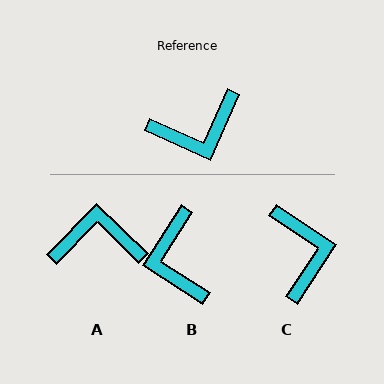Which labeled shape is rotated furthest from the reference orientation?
A, about 160 degrees away.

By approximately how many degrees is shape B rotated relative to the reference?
Approximately 98 degrees clockwise.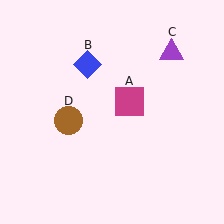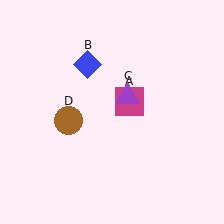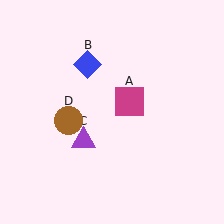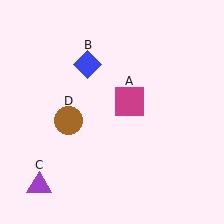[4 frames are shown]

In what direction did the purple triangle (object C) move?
The purple triangle (object C) moved down and to the left.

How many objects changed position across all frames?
1 object changed position: purple triangle (object C).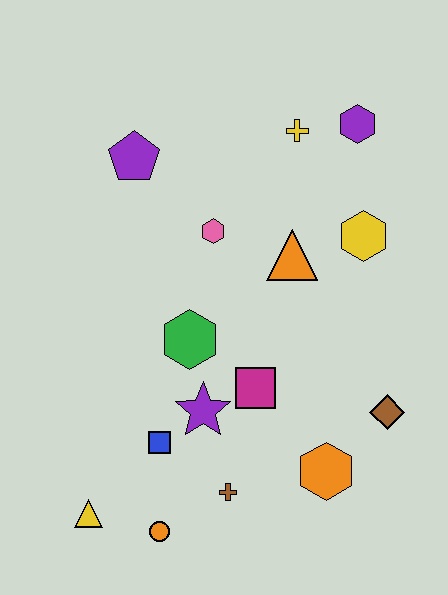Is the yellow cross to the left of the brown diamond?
Yes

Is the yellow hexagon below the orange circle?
No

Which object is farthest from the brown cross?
The purple hexagon is farthest from the brown cross.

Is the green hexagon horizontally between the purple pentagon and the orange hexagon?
Yes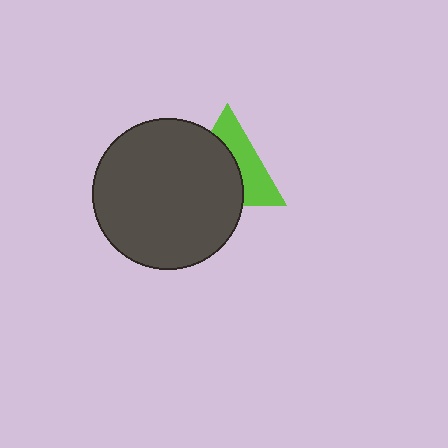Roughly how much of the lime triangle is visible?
A small part of it is visible (roughly 44%).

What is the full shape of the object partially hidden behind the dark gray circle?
The partially hidden object is a lime triangle.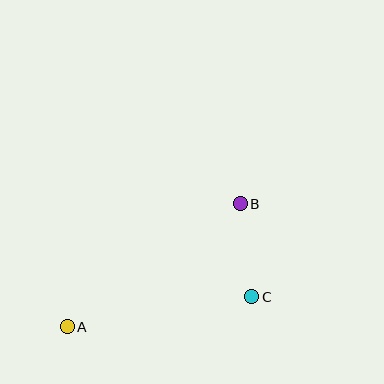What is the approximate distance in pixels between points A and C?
The distance between A and C is approximately 187 pixels.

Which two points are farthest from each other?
Points A and B are farthest from each other.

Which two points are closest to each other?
Points B and C are closest to each other.